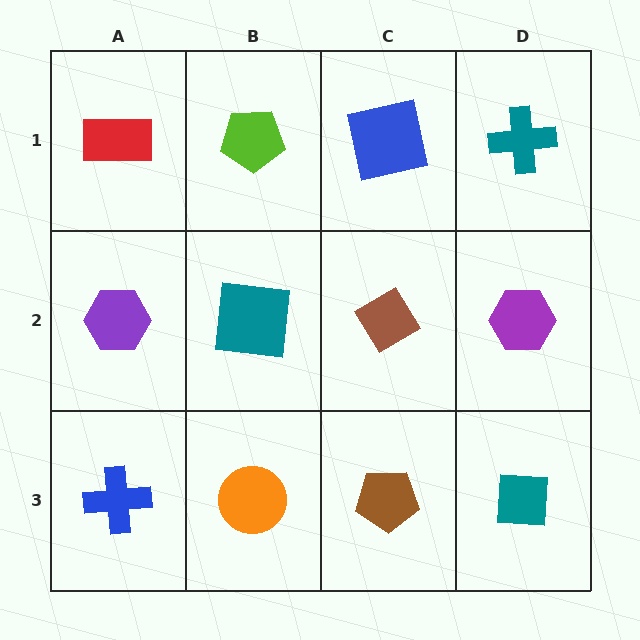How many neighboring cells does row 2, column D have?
3.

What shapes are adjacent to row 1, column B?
A teal square (row 2, column B), a red rectangle (row 1, column A), a blue square (row 1, column C).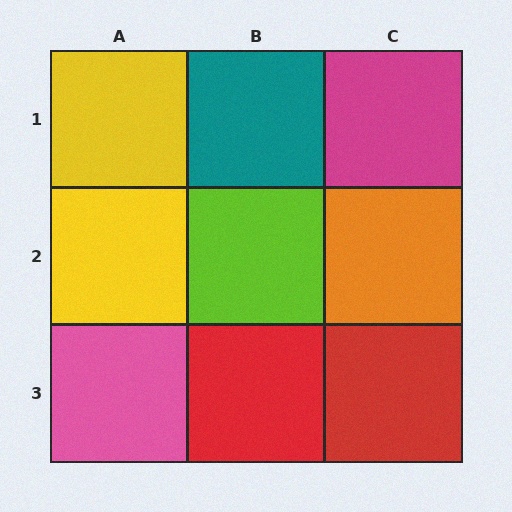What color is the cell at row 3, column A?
Pink.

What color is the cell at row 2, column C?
Orange.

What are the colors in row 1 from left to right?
Yellow, teal, magenta.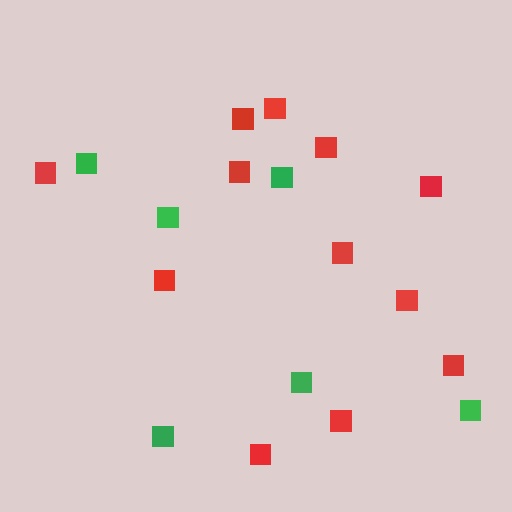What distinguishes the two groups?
There are 2 groups: one group of red squares (12) and one group of green squares (6).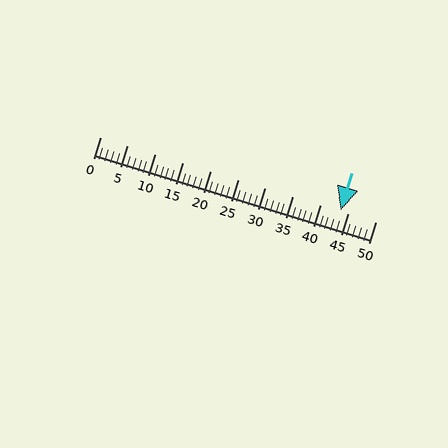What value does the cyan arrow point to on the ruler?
The cyan arrow points to approximately 44.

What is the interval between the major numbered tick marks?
The major tick marks are spaced 5 units apart.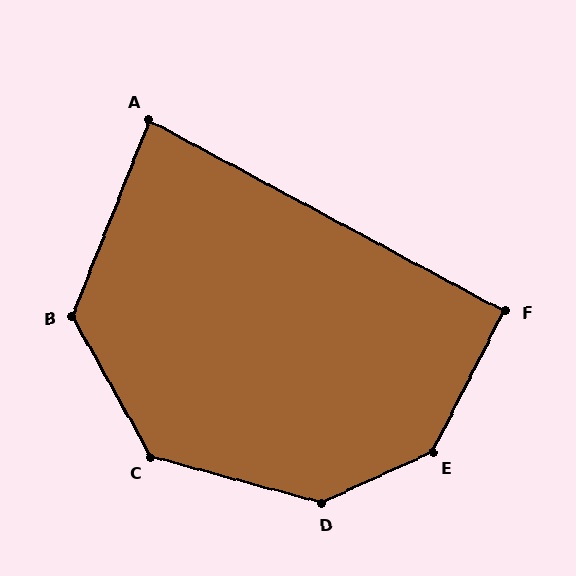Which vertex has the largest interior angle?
E, at approximately 142 degrees.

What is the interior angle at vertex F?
Approximately 91 degrees (approximately right).